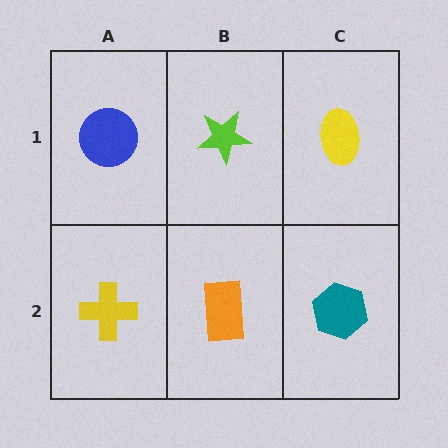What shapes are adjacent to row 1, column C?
A teal hexagon (row 2, column C), a lime star (row 1, column B).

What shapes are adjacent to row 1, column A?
A yellow cross (row 2, column A), a lime star (row 1, column B).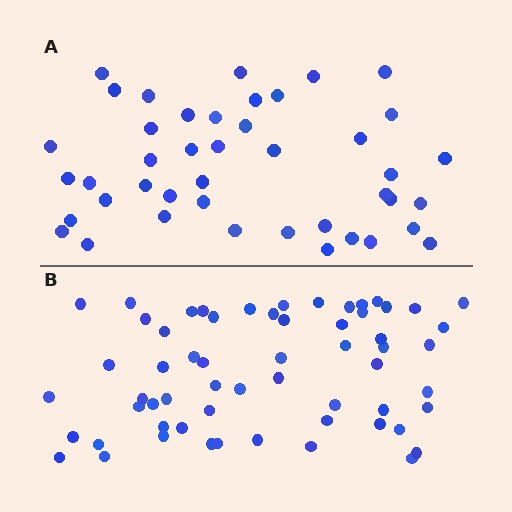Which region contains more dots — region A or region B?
Region B (the bottom region) has more dots.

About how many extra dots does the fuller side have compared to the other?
Region B has approximately 15 more dots than region A.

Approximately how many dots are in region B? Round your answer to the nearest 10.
About 60 dots.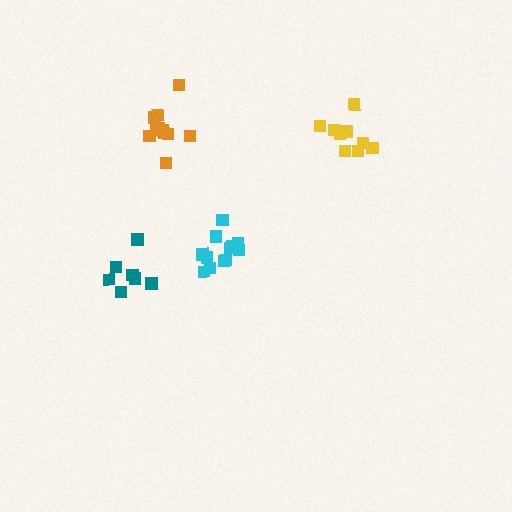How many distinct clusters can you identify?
There are 4 distinct clusters.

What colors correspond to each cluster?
The clusters are colored: cyan, yellow, orange, teal.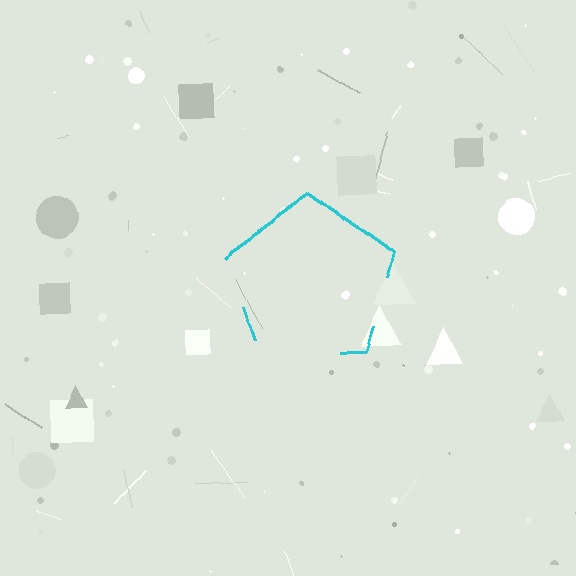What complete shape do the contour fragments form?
The contour fragments form a pentagon.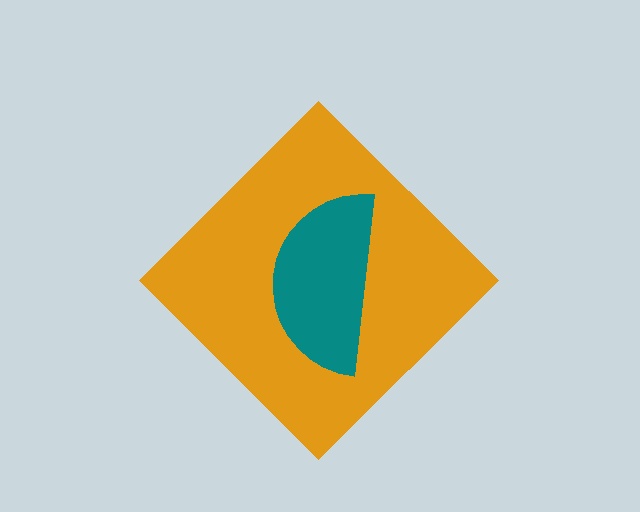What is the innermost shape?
The teal semicircle.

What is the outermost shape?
The orange diamond.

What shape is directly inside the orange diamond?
The teal semicircle.